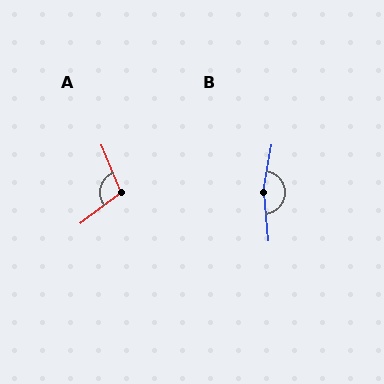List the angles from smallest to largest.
A (106°), B (165°).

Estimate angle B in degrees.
Approximately 165 degrees.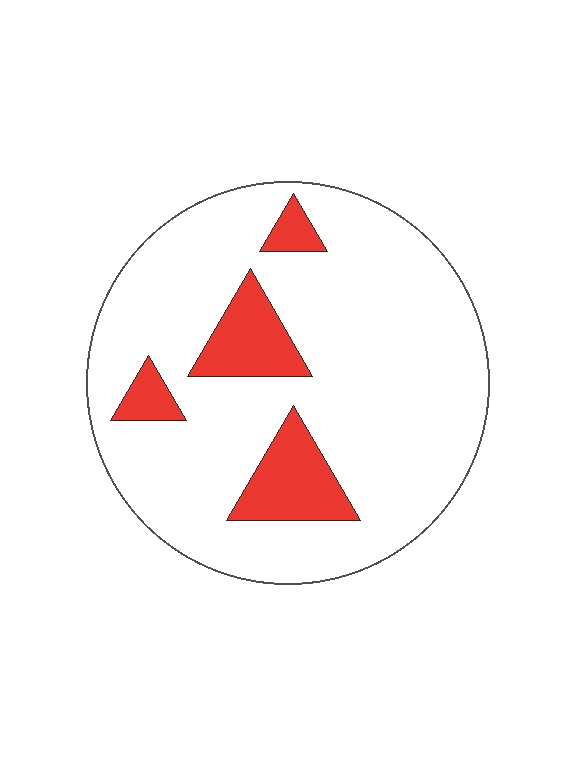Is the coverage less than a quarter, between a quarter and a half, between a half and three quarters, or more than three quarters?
Less than a quarter.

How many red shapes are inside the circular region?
4.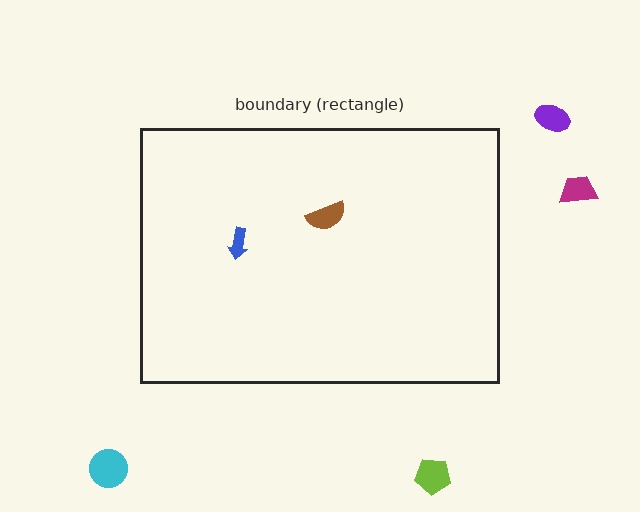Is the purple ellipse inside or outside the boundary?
Outside.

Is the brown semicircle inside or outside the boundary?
Inside.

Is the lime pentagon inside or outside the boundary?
Outside.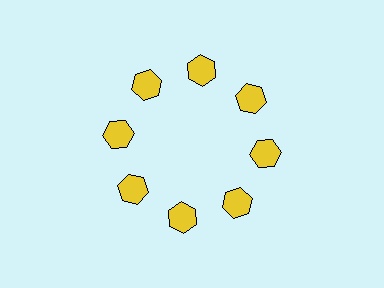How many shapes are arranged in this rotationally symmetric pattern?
There are 8 shapes, arranged in 8 groups of 1.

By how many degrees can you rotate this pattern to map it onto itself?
The pattern maps onto itself every 45 degrees of rotation.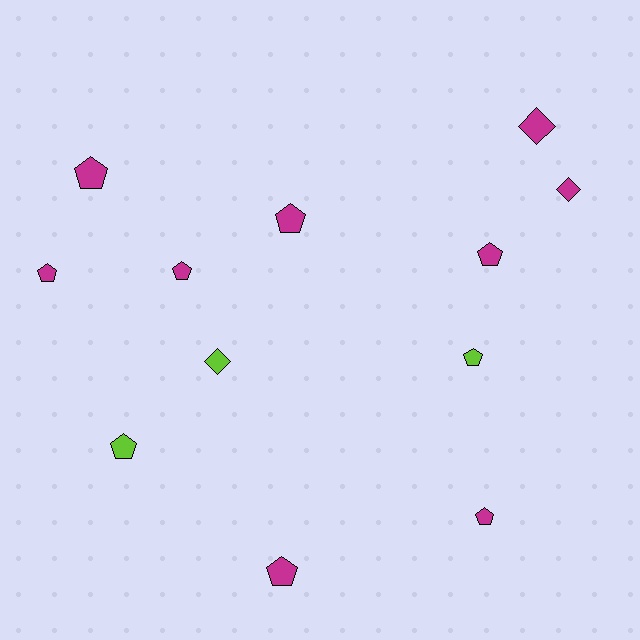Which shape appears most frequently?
Pentagon, with 9 objects.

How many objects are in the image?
There are 12 objects.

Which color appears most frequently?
Magenta, with 9 objects.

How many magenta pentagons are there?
There are 7 magenta pentagons.